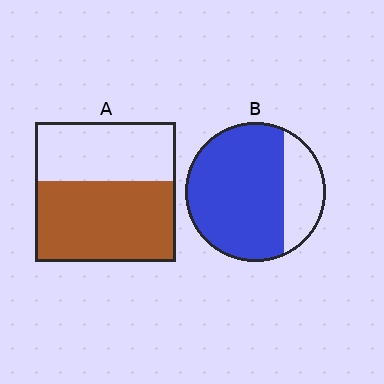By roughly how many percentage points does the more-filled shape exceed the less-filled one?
By roughly 15 percentage points (B over A).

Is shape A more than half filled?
Yes.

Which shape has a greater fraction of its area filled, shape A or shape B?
Shape B.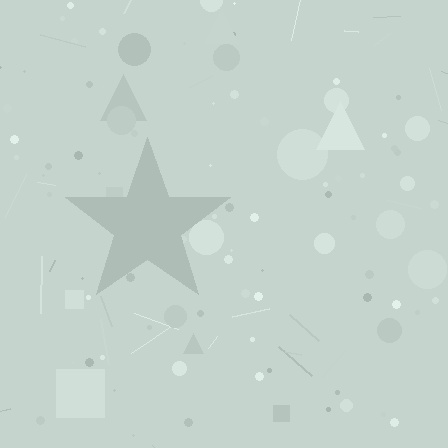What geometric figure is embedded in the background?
A star is embedded in the background.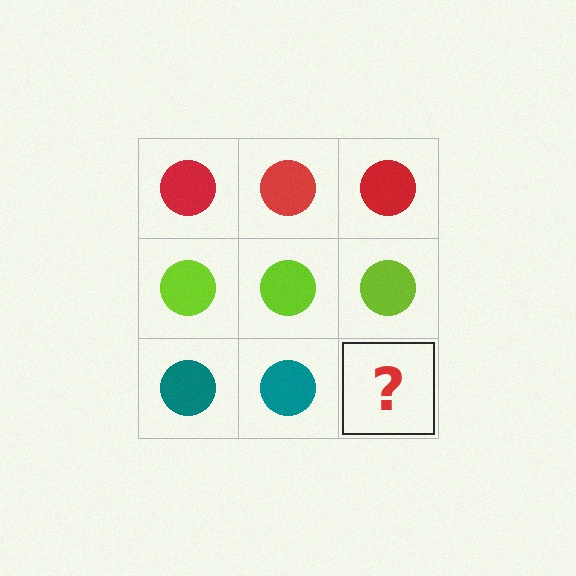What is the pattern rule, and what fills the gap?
The rule is that each row has a consistent color. The gap should be filled with a teal circle.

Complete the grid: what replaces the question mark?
The question mark should be replaced with a teal circle.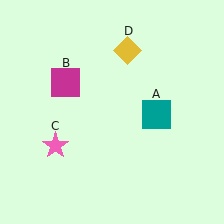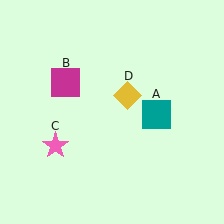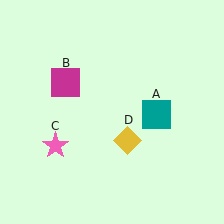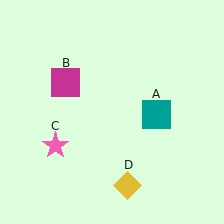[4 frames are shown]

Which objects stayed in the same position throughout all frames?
Teal square (object A) and magenta square (object B) and pink star (object C) remained stationary.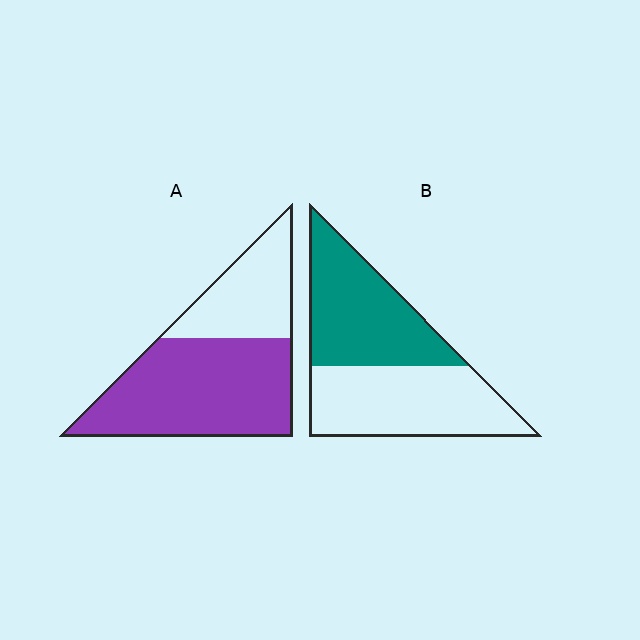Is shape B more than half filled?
Roughly half.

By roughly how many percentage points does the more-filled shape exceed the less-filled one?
By roughly 20 percentage points (A over B).